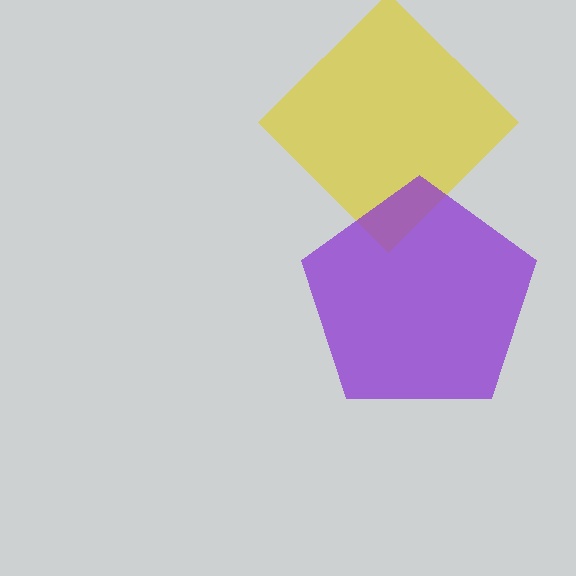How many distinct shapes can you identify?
There are 2 distinct shapes: a yellow diamond, a purple pentagon.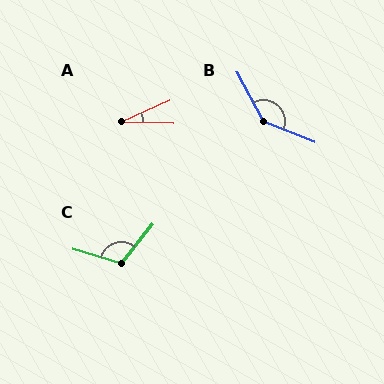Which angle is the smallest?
A, at approximately 26 degrees.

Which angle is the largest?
B, at approximately 140 degrees.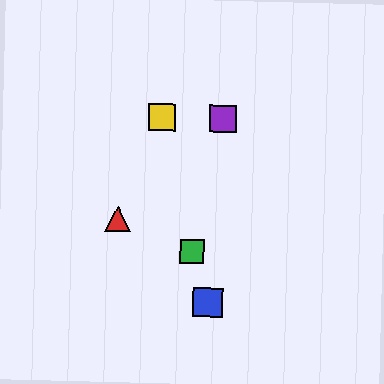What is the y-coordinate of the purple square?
The purple square is at y≈119.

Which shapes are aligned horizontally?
The yellow square, the purple square are aligned horizontally.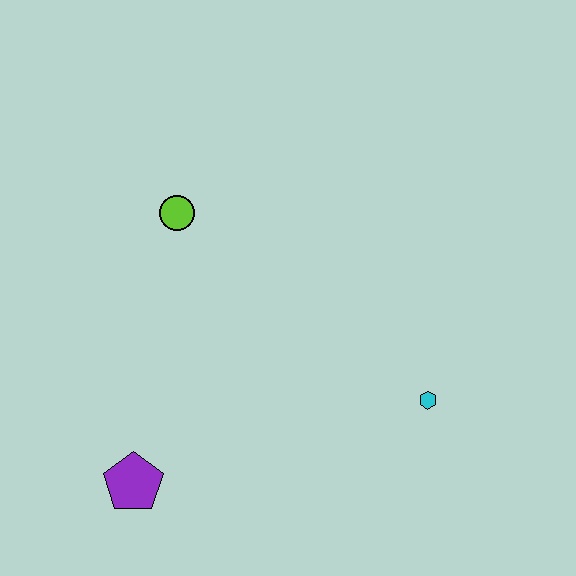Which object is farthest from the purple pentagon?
The cyan hexagon is farthest from the purple pentagon.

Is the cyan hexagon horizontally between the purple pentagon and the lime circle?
No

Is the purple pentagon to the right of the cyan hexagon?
No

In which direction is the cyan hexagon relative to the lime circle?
The cyan hexagon is to the right of the lime circle.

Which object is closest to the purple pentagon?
The lime circle is closest to the purple pentagon.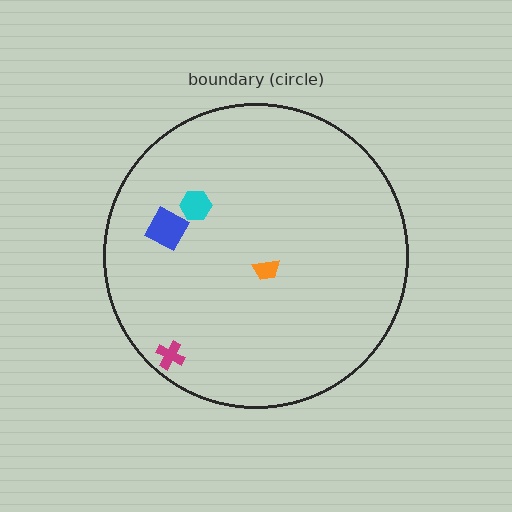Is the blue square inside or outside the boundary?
Inside.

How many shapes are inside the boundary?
4 inside, 0 outside.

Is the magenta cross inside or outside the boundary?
Inside.